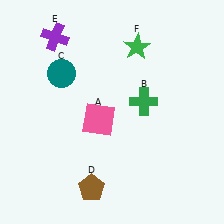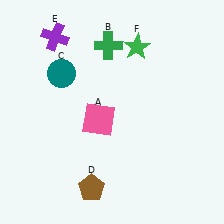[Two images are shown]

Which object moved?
The green cross (B) moved up.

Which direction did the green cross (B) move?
The green cross (B) moved up.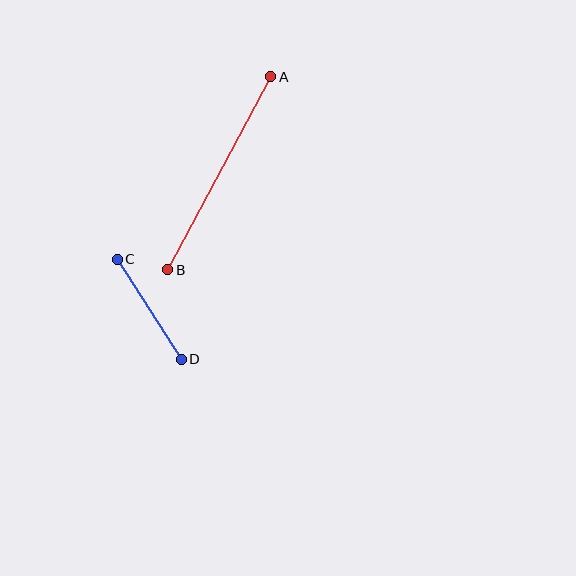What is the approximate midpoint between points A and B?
The midpoint is at approximately (219, 173) pixels.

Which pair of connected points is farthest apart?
Points A and B are farthest apart.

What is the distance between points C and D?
The distance is approximately 119 pixels.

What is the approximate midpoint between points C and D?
The midpoint is at approximately (149, 309) pixels.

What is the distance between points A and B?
The distance is approximately 219 pixels.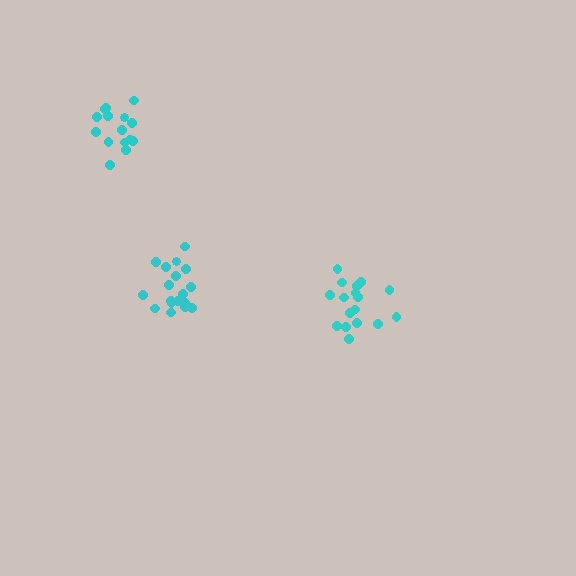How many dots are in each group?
Group 1: 17 dots, Group 2: 18 dots, Group 3: 15 dots (50 total).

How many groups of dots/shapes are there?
There are 3 groups.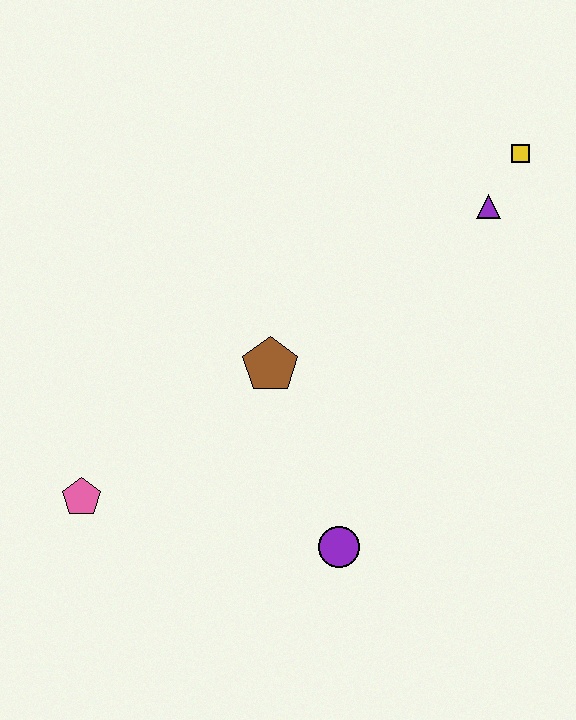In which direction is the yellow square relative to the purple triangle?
The yellow square is above the purple triangle.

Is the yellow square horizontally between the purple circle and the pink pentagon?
No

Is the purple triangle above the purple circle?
Yes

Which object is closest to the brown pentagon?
The purple circle is closest to the brown pentagon.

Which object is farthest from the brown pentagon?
The yellow square is farthest from the brown pentagon.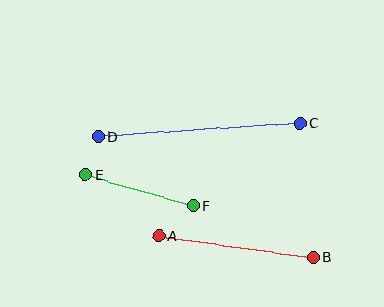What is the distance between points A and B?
The distance is approximately 156 pixels.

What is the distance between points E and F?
The distance is approximately 112 pixels.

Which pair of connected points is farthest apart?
Points C and D are farthest apart.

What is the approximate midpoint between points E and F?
The midpoint is at approximately (139, 190) pixels.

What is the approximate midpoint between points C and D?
The midpoint is at approximately (199, 130) pixels.